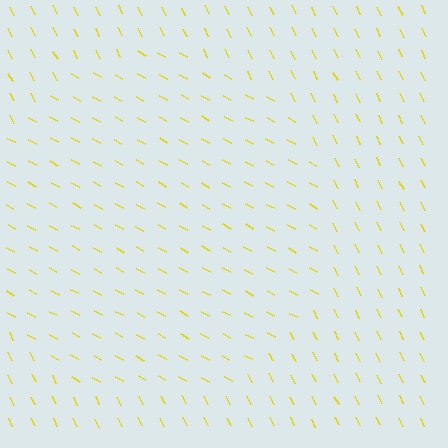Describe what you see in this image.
The image is filled with small yellow line segments. A circle region in the image has lines oriented differently from the surrounding lines, creating a visible texture boundary.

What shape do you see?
I see a circle.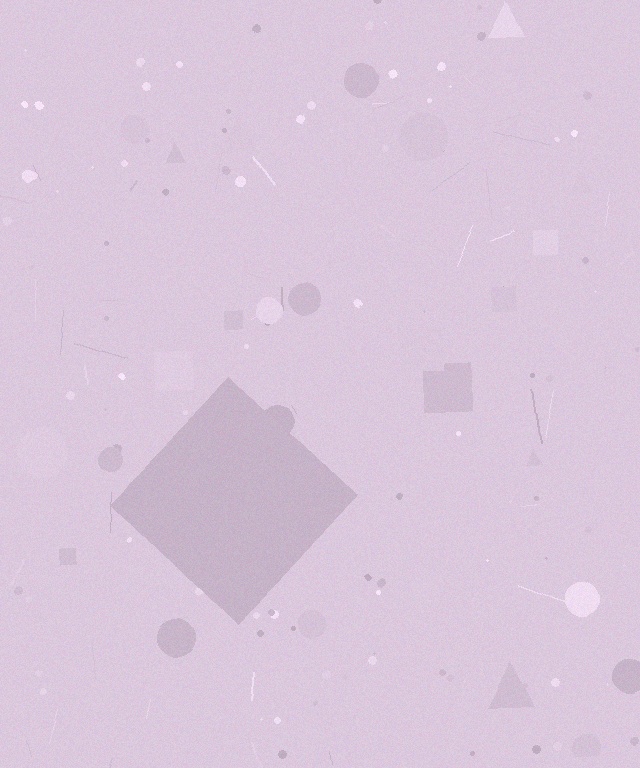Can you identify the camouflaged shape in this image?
The camouflaged shape is a diamond.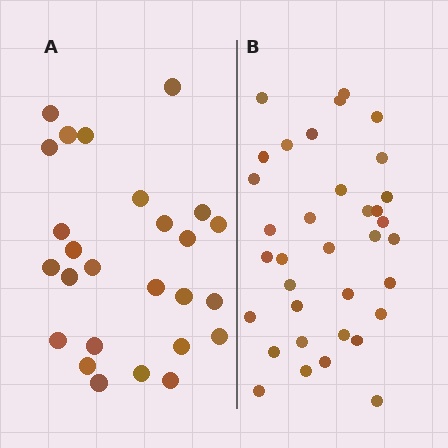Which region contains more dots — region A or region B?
Region B (the right region) has more dots.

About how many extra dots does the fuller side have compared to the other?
Region B has roughly 8 or so more dots than region A.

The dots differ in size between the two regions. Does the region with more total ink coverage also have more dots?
No. Region A has more total ink coverage because its dots are larger, but region B actually contains more individual dots. Total area can be misleading — the number of items is what matters here.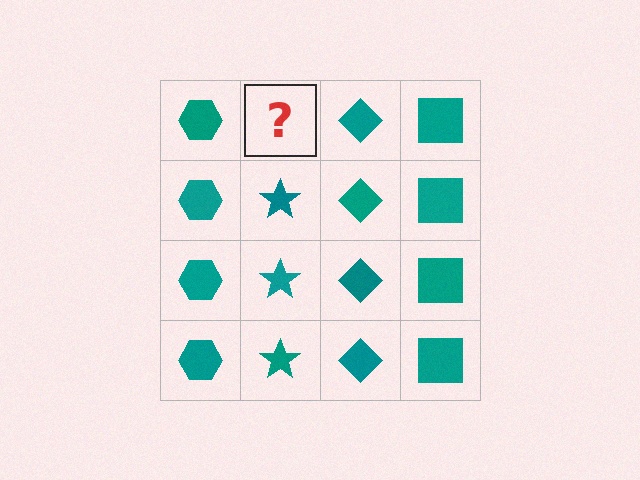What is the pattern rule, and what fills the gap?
The rule is that each column has a consistent shape. The gap should be filled with a teal star.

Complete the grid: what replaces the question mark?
The question mark should be replaced with a teal star.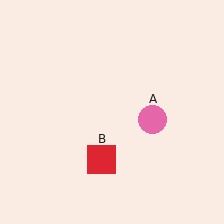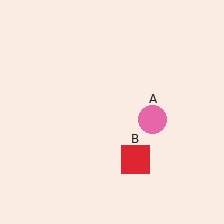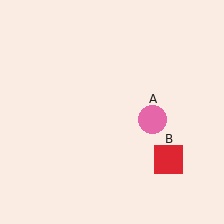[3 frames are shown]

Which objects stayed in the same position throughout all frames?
Pink circle (object A) remained stationary.